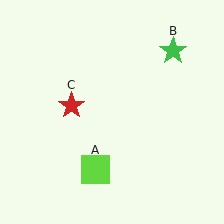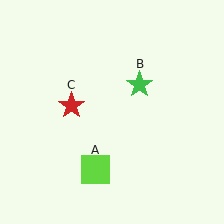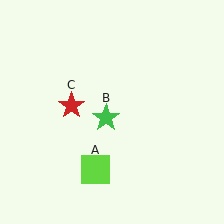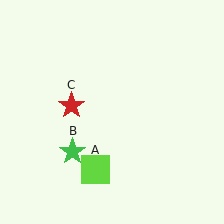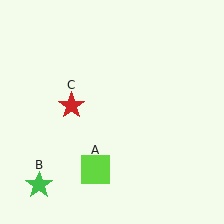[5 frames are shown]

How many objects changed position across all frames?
1 object changed position: green star (object B).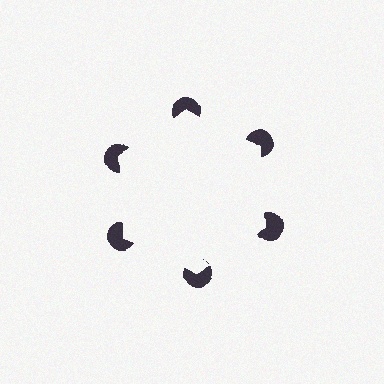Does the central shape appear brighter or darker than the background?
It typically appears slightly brighter than the background, even though no actual brightness change is drawn.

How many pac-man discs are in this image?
There are 6 — one at each vertex of the illusory hexagon.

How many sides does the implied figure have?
6 sides.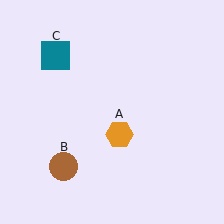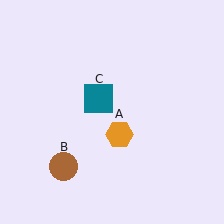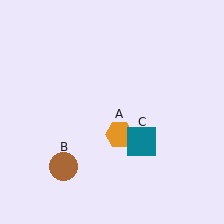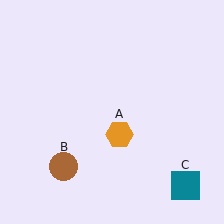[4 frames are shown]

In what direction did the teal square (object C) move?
The teal square (object C) moved down and to the right.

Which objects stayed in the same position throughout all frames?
Orange hexagon (object A) and brown circle (object B) remained stationary.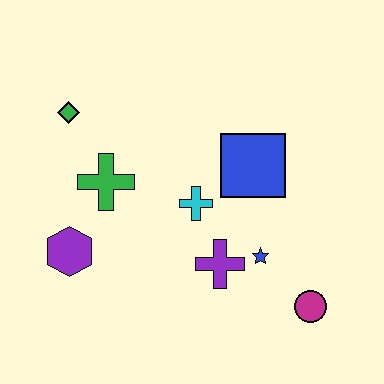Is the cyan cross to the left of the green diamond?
No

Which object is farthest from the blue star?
The green diamond is farthest from the blue star.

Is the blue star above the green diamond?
No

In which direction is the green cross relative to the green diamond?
The green cross is below the green diamond.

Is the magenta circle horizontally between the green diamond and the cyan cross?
No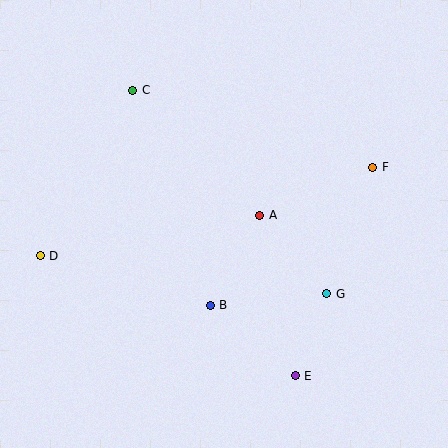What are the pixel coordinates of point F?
Point F is at (373, 167).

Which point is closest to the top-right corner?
Point F is closest to the top-right corner.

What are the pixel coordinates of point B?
Point B is at (210, 305).